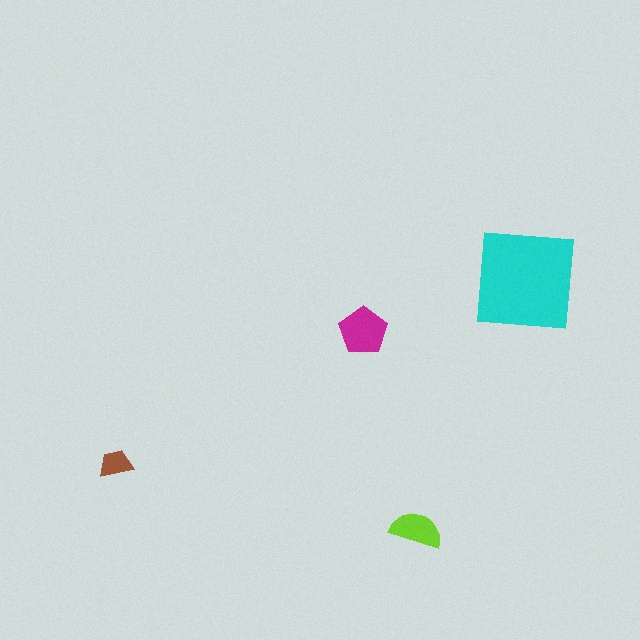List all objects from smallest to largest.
The brown trapezoid, the lime semicircle, the magenta pentagon, the cyan square.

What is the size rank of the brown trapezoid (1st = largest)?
4th.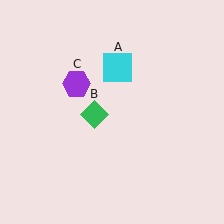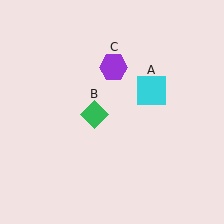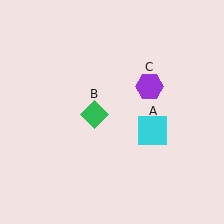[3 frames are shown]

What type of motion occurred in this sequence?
The cyan square (object A), purple hexagon (object C) rotated clockwise around the center of the scene.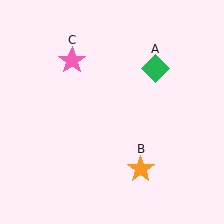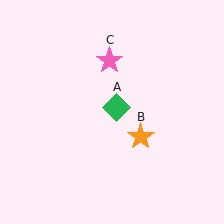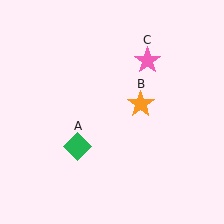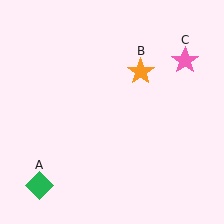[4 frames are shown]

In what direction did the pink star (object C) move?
The pink star (object C) moved right.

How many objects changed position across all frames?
3 objects changed position: green diamond (object A), orange star (object B), pink star (object C).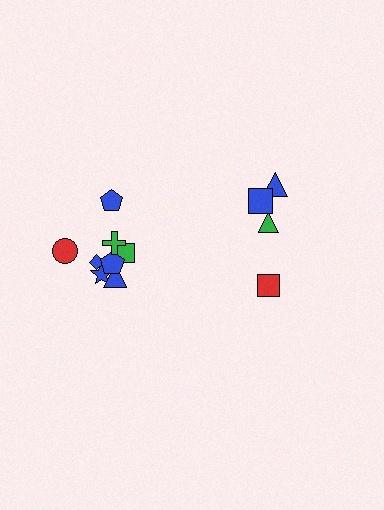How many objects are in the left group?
There are 8 objects.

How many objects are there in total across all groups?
There are 12 objects.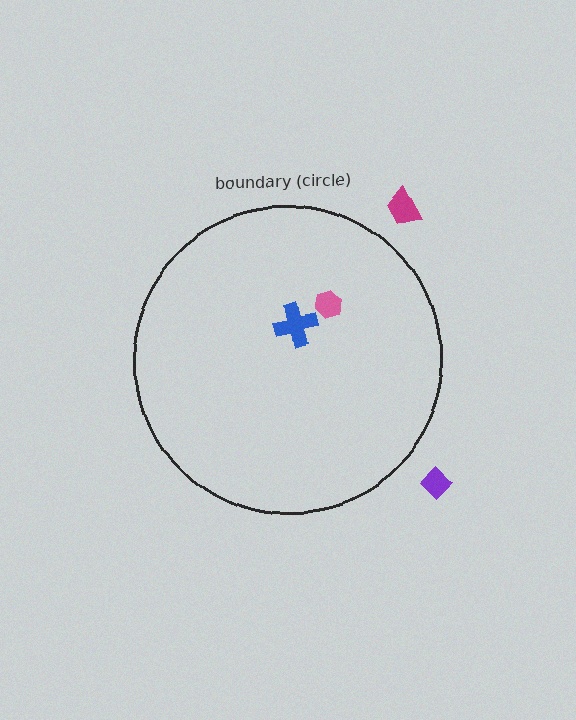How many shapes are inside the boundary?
2 inside, 2 outside.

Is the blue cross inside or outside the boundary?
Inside.